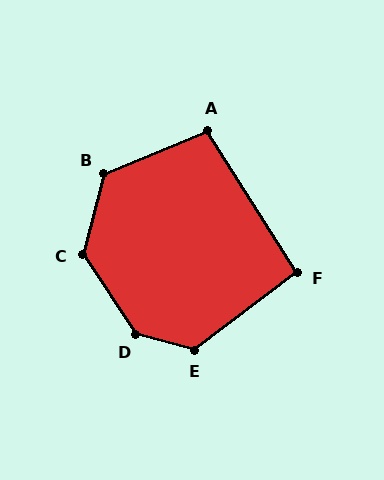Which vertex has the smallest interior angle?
F, at approximately 95 degrees.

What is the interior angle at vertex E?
Approximately 128 degrees (obtuse).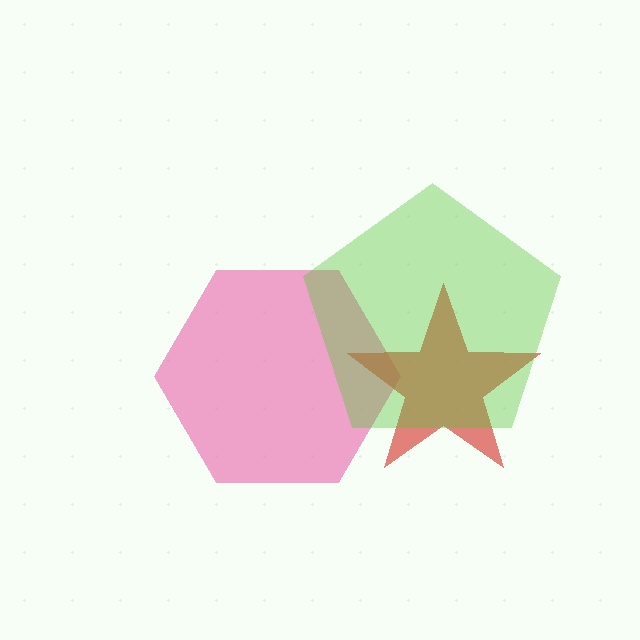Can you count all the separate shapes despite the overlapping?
Yes, there are 3 separate shapes.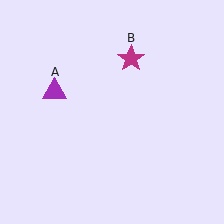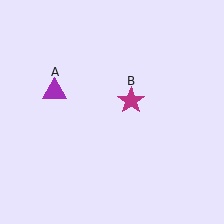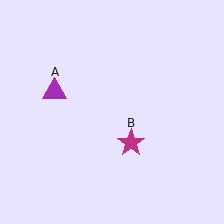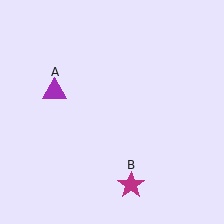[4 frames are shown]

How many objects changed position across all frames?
1 object changed position: magenta star (object B).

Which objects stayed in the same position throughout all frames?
Purple triangle (object A) remained stationary.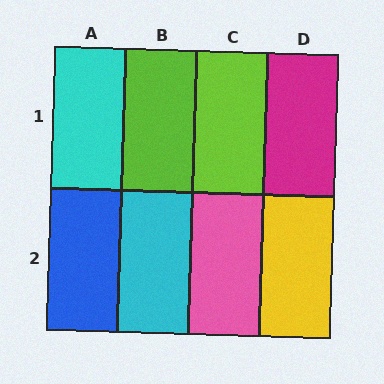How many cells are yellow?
1 cell is yellow.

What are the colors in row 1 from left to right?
Cyan, lime, lime, magenta.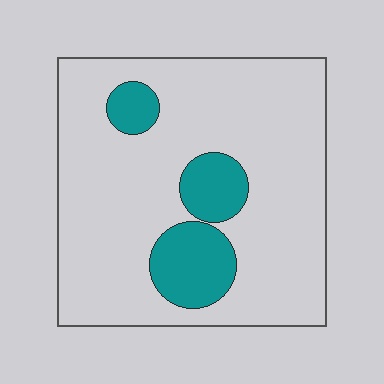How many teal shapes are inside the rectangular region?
3.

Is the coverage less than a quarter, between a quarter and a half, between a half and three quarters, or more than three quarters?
Less than a quarter.